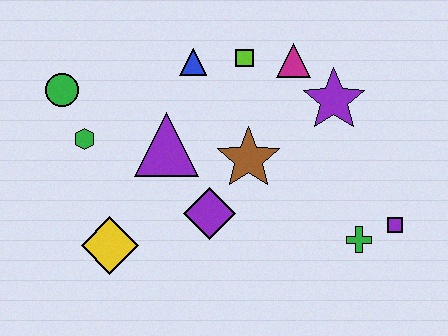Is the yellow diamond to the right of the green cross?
No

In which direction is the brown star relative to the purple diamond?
The brown star is above the purple diamond.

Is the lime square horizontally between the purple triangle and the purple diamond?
No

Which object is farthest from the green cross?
The green circle is farthest from the green cross.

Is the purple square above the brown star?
No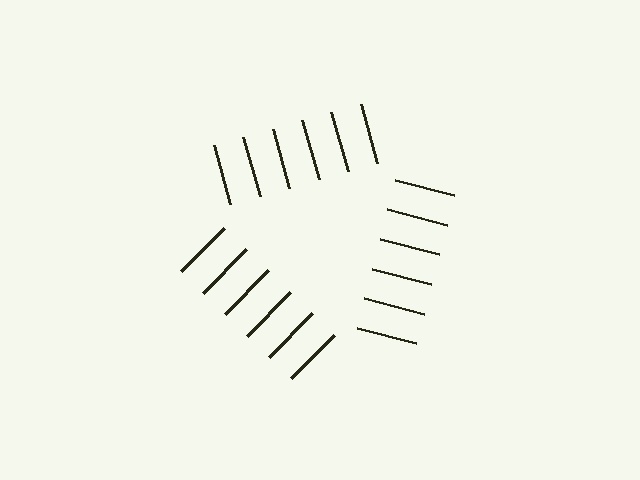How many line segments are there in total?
18 — 6 along each of the 3 edges.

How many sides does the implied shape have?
3 sides — the line-ends trace a triangle.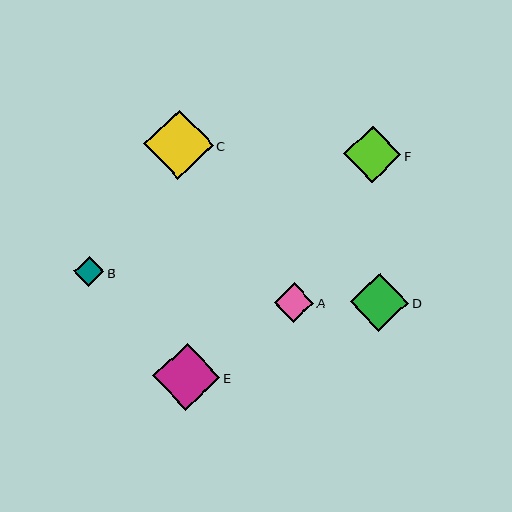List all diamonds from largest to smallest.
From largest to smallest: C, E, D, F, A, B.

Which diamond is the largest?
Diamond C is the largest with a size of approximately 69 pixels.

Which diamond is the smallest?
Diamond B is the smallest with a size of approximately 30 pixels.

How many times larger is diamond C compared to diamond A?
Diamond C is approximately 1.8 times the size of diamond A.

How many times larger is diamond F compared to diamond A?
Diamond F is approximately 1.4 times the size of diamond A.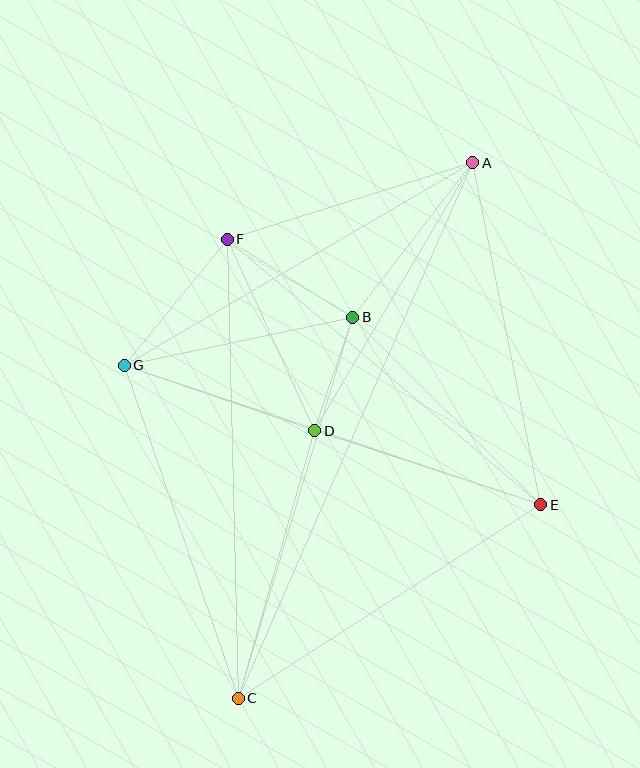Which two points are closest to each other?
Points B and D are closest to each other.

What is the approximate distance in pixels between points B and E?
The distance between B and E is approximately 266 pixels.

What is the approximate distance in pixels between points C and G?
The distance between C and G is approximately 352 pixels.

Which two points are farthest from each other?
Points A and C are farthest from each other.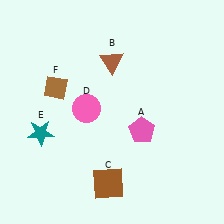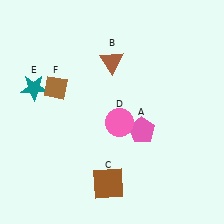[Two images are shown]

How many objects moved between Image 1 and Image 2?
2 objects moved between the two images.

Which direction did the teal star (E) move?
The teal star (E) moved up.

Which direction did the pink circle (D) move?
The pink circle (D) moved right.